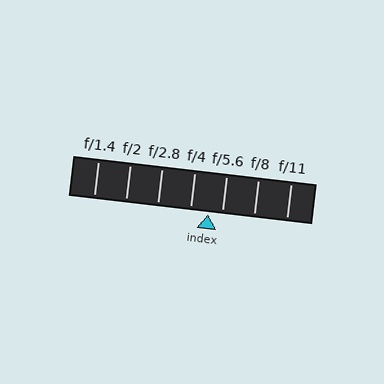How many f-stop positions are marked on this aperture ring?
There are 7 f-stop positions marked.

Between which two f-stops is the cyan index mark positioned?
The index mark is between f/4 and f/5.6.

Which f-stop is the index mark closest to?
The index mark is closest to f/5.6.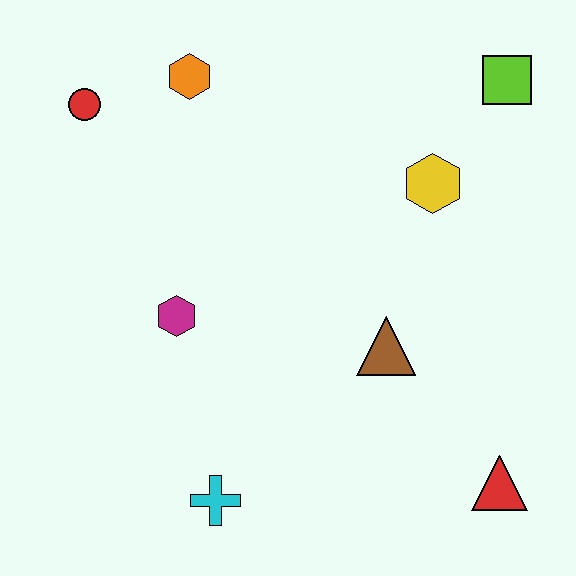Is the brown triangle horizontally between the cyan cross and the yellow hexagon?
Yes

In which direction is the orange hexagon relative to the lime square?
The orange hexagon is to the left of the lime square.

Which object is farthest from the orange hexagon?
The red triangle is farthest from the orange hexagon.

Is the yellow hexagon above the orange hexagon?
No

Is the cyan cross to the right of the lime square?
No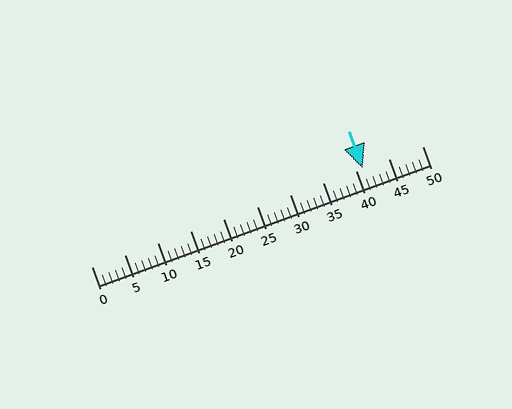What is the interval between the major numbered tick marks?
The major tick marks are spaced 5 units apart.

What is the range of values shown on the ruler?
The ruler shows values from 0 to 50.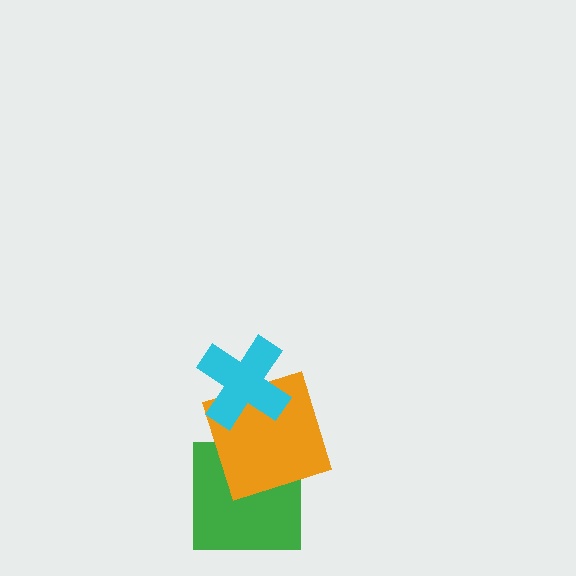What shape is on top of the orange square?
The cyan cross is on top of the orange square.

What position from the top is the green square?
The green square is 3rd from the top.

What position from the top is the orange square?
The orange square is 2nd from the top.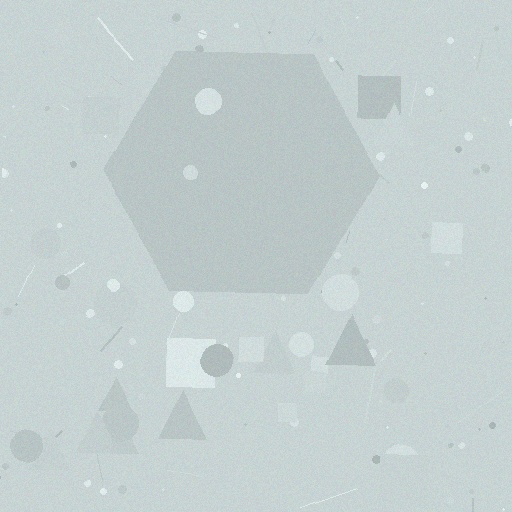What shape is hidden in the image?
A hexagon is hidden in the image.